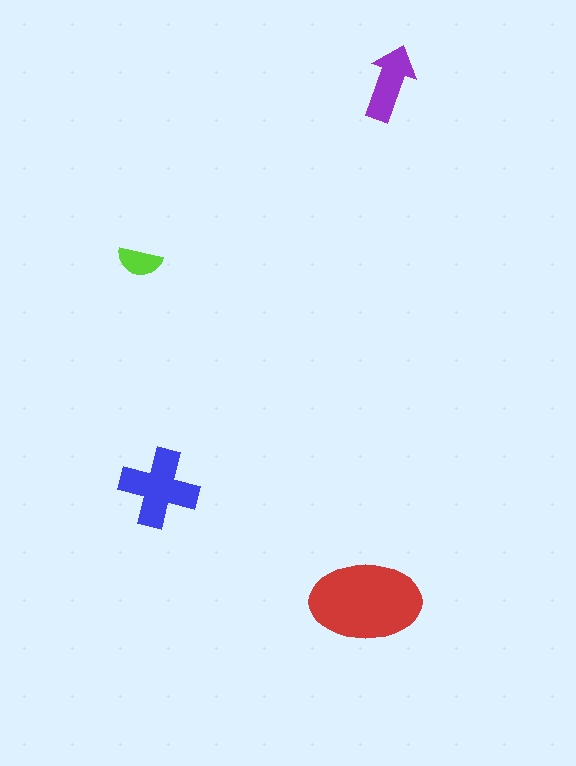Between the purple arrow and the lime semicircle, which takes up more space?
The purple arrow.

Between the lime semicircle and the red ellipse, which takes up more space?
The red ellipse.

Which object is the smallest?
The lime semicircle.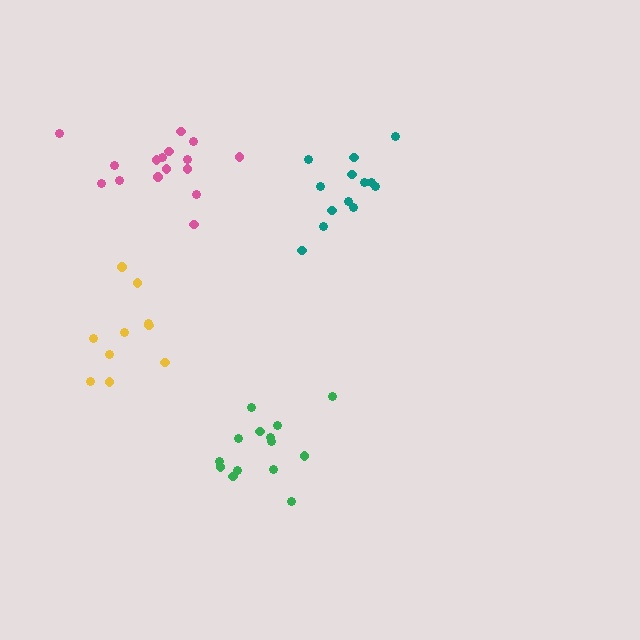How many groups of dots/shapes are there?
There are 4 groups.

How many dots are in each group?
Group 1: 14 dots, Group 2: 13 dots, Group 3: 16 dots, Group 4: 10 dots (53 total).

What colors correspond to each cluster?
The clusters are colored: green, teal, pink, yellow.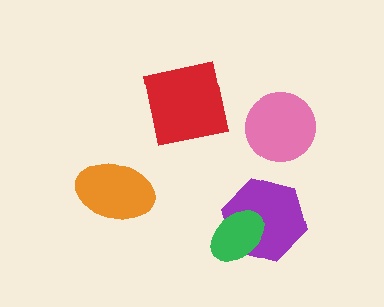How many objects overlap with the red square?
0 objects overlap with the red square.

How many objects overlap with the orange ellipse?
0 objects overlap with the orange ellipse.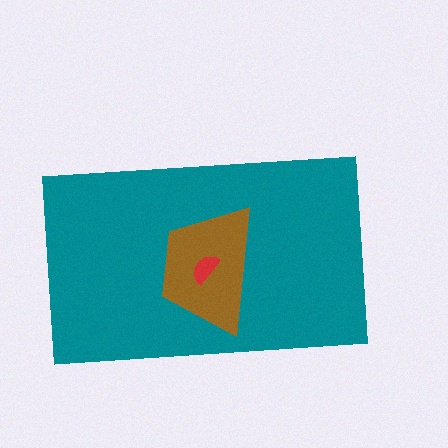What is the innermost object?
The red semicircle.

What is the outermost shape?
The teal rectangle.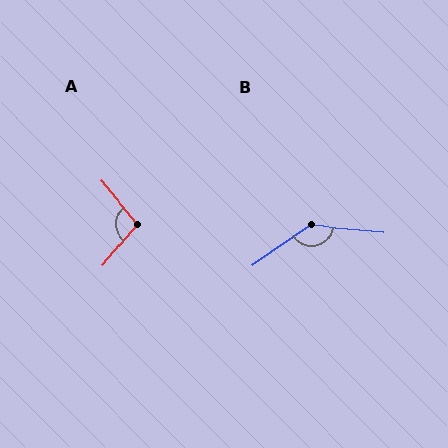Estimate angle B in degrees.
Approximately 140 degrees.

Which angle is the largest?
B, at approximately 140 degrees.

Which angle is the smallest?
A, at approximately 100 degrees.